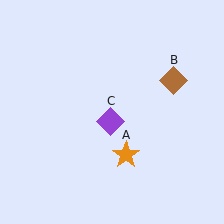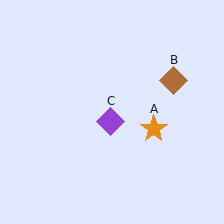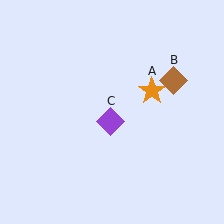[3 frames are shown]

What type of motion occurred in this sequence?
The orange star (object A) rotated counterclockwise around the center of the scene.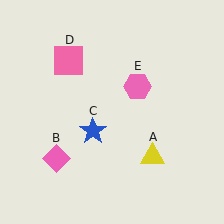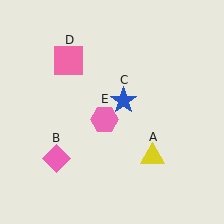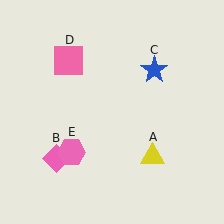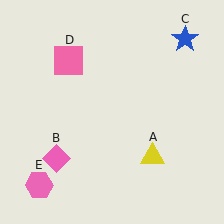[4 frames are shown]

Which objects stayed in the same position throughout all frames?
Yellow triangle (object A) and pink diamond (object B) and pink square (object D) remained stationary.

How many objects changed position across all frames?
2 objects changed position: blue star (object C), pink hexagon (object E).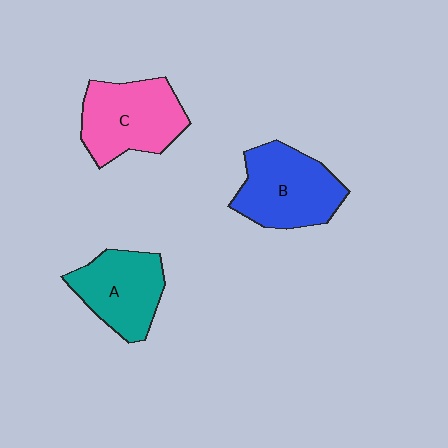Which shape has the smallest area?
Shape A (teal).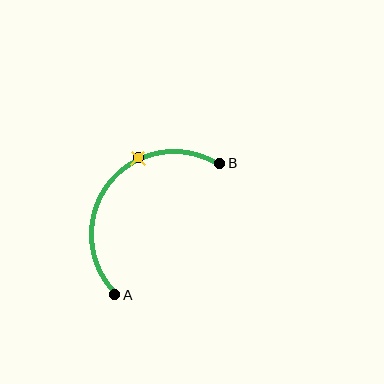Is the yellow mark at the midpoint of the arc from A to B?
No. The yellow mark lies on the arc but is closer to endpoint B. The arc midpoint would be at the point on the curve equidistant along the arc from both A and B.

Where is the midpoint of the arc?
The arc midpoint is the point on the curve farthest from the straight line joining A and B. It sits above and to the left of that line.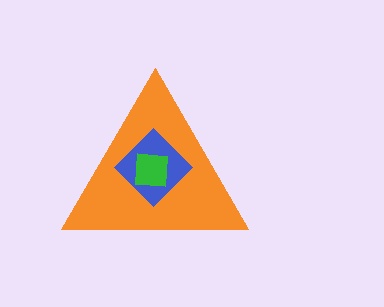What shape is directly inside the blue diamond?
The green square.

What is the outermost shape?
The orange triangle.